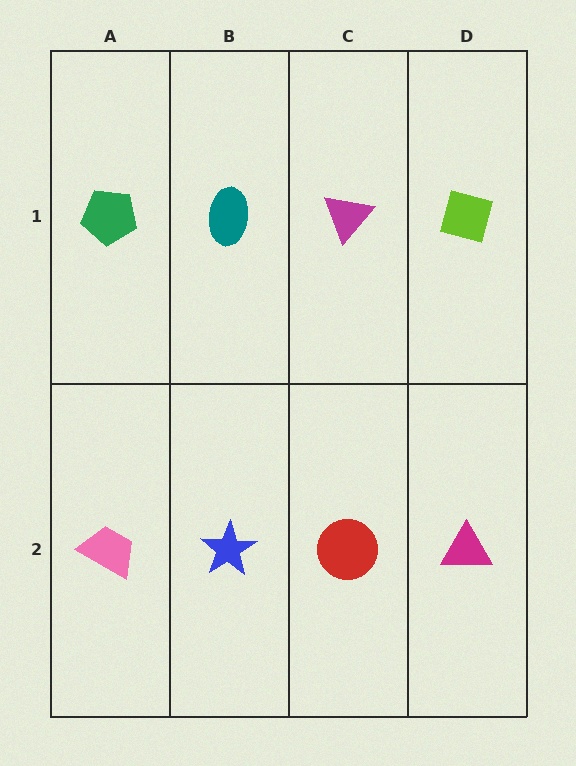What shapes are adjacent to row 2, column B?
A teal ellipse (row 1, column B), a pink trapezoid (row 2, column A), a red circle (row 2, column C).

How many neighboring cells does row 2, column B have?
3.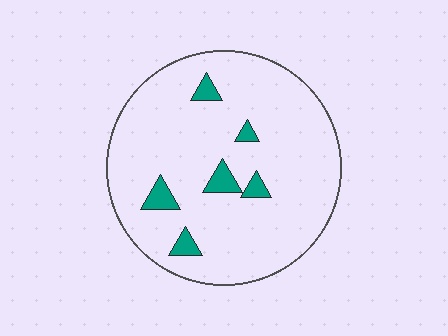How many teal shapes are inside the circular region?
6.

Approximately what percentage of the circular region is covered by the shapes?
Approximately 10%.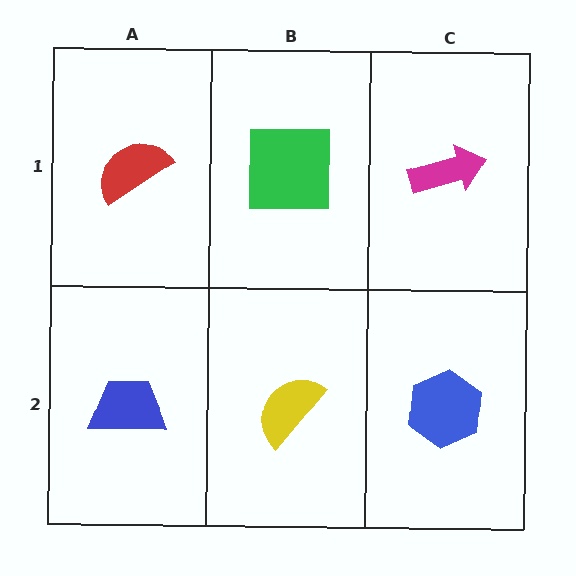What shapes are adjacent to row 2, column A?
A red semicircle (row 1, column A), a yellow semicircle (row 2, column B).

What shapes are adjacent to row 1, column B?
A yellow semicircle (row 2, column B), a red semicircle (row 1, column A), a magenta arrow (row 1, column C).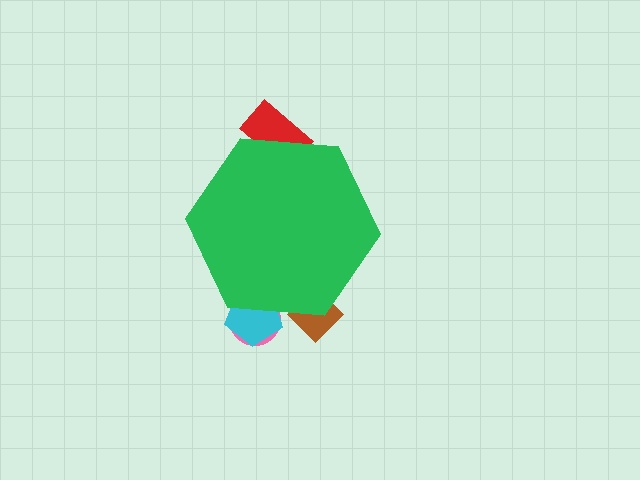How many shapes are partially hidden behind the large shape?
4 shapes are partially hidden.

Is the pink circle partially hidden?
Yes, the pink circle is partially hidden behind the green hexagon.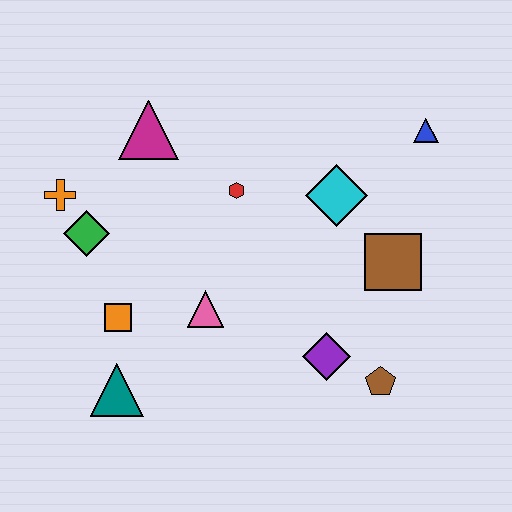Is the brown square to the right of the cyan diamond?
Yes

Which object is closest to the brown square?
The cyan diamond is closest to the brown square.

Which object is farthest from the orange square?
The blue triangle is farthest from the orange square.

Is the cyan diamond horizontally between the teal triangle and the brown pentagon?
Yes